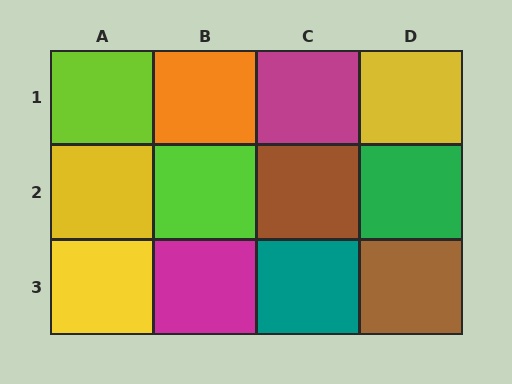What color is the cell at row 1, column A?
Lime.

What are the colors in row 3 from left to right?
Yellow, magenta, teal, brown.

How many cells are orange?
1 cell is orange.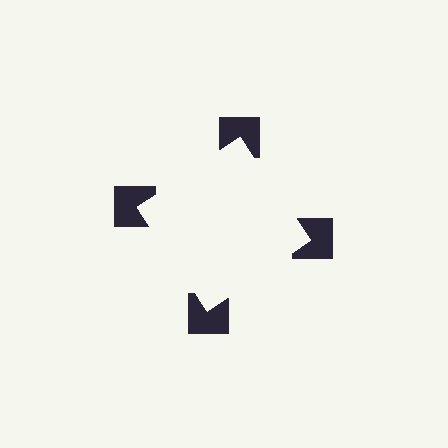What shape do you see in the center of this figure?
An illusory square — its edges are inferred from the aligned wedge cuts in the notched squares, not physically drawn.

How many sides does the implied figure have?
4 sides.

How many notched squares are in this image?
There are 4 — one at each vertex of the illusory square.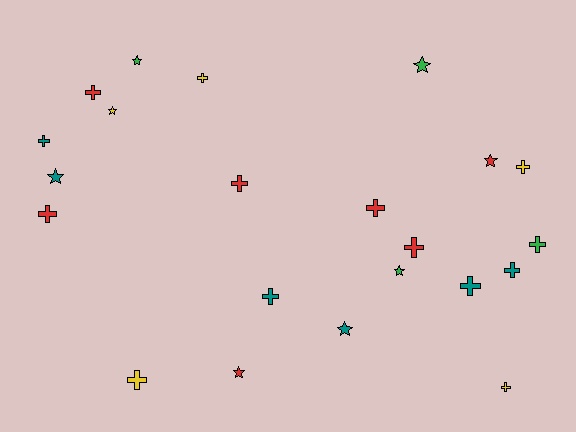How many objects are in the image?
There are 22 objects.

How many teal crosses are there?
There are 4 teal crosses.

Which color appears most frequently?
Red, with 7 objects.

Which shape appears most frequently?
Cross, with 14 objects.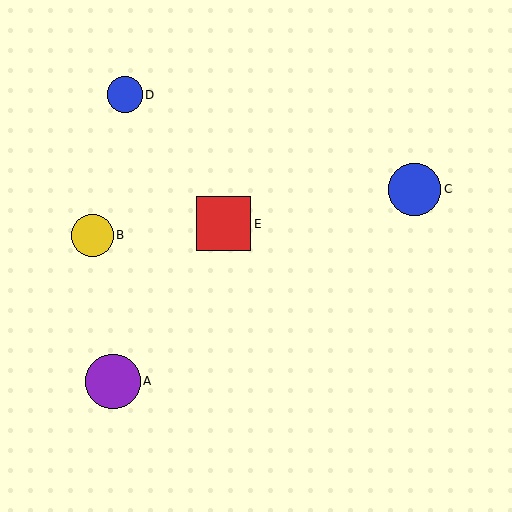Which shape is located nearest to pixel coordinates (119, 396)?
The purple circle (labeled A) at (113, 381) is nearest to that location.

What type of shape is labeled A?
Shape A is a purple circle.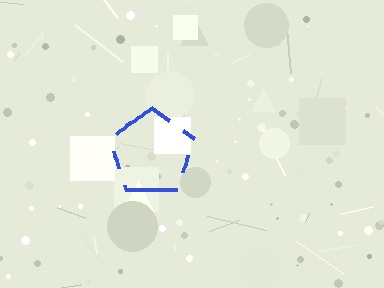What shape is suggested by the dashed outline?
The dashed outline suggests a pentagon.